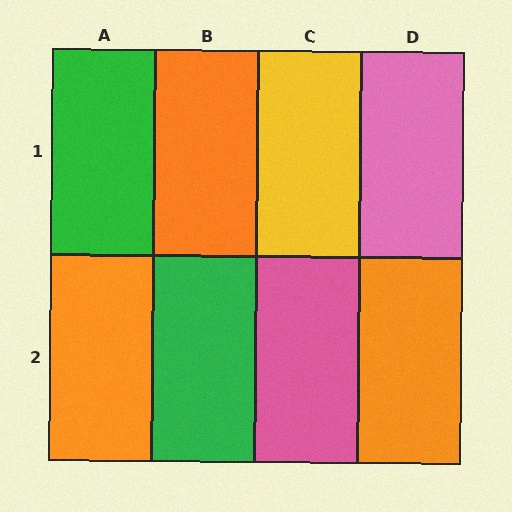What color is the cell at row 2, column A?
Orange.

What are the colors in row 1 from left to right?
Green, orange, yellow, pink.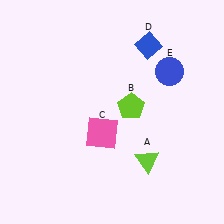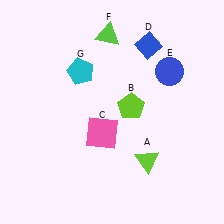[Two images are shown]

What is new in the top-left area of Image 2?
A lime triangle (F) was added in the top-left area of Image 2.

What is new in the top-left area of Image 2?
A cyan pentagon (G) was added in the top-left area of Image 2.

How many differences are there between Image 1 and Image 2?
There are 2 differences between the two images.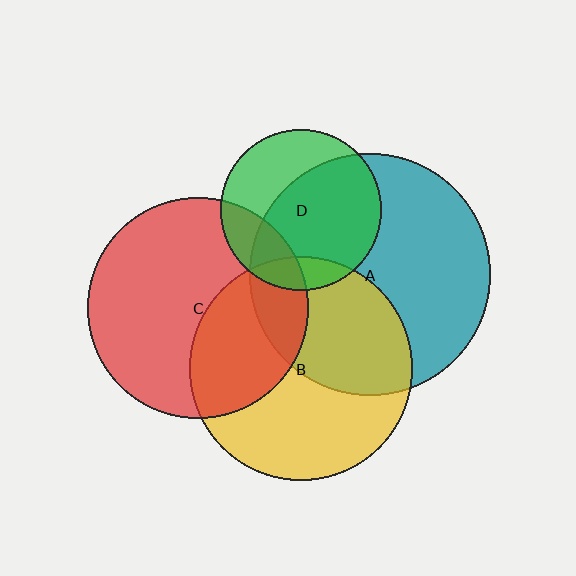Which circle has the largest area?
Circle A (teal).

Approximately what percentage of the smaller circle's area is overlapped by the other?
Approximately 40%.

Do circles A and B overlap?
Yes.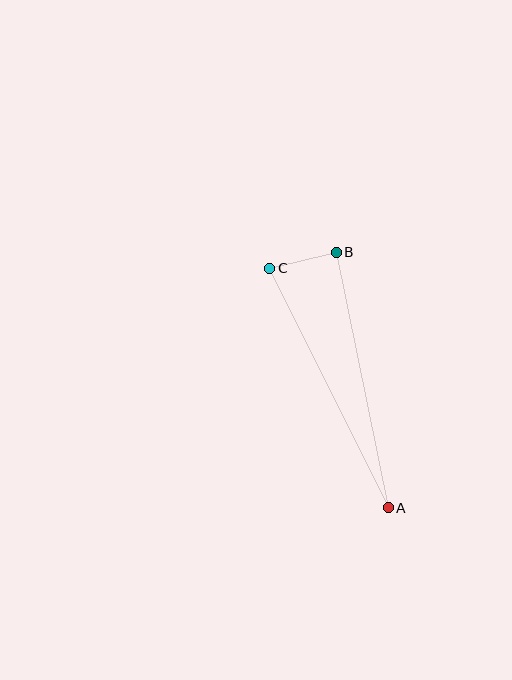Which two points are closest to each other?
Points B and C are closest to each other.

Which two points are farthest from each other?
Points A and C are farthest from each other.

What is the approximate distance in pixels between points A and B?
The distance between A and B is approximately 261 pixels.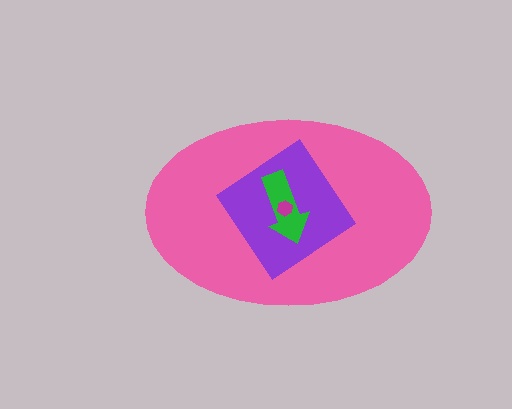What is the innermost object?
The magenta hexagon.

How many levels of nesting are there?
4.